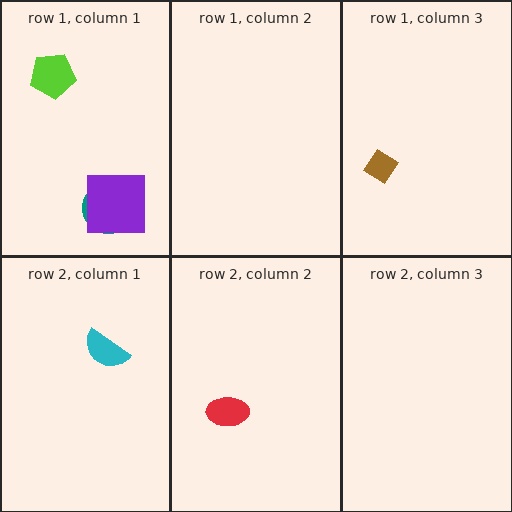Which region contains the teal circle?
The row 1, column 1 region.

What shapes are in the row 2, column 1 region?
The cyan semicircle.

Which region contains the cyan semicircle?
The row 2, column 1 region.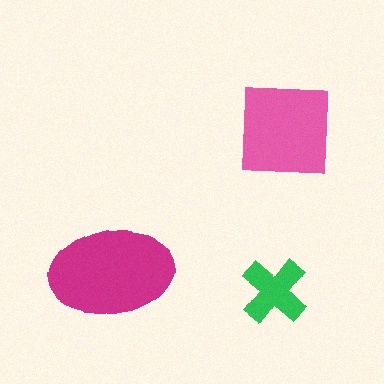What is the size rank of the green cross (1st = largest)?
3rd.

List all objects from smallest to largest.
The green cross, the pink square, the magenta ellipse.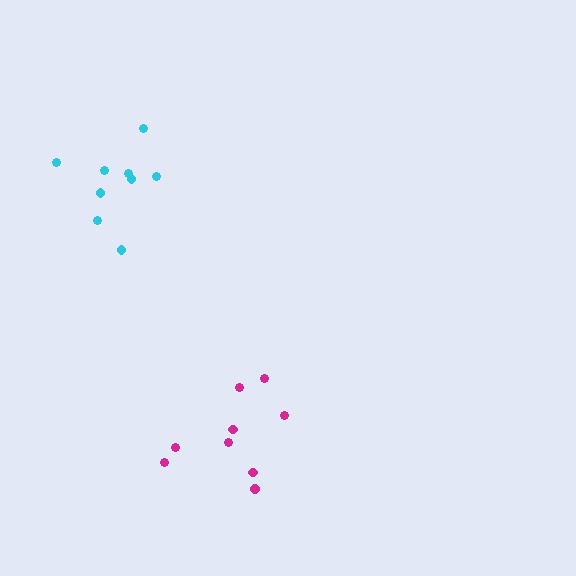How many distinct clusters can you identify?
There are 2 distinct clusters.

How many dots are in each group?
Group 1: 9 dots, Group 2: 9 dots (18 total).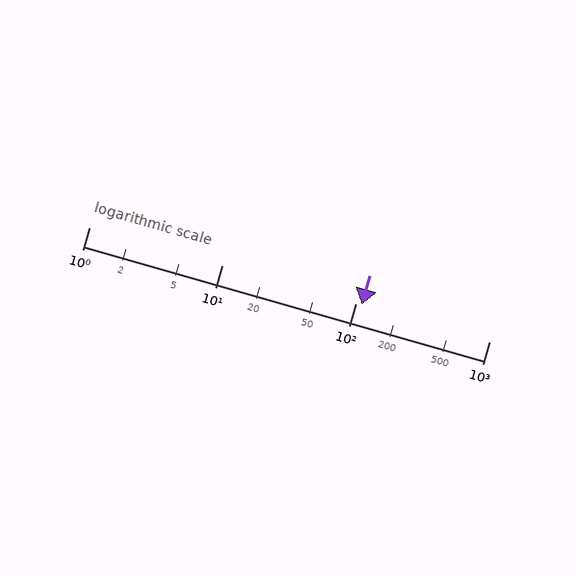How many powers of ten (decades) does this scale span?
The scale spans 3 decades, from 1 to 1000.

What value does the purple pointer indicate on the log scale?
The pointer indicates approximately 110.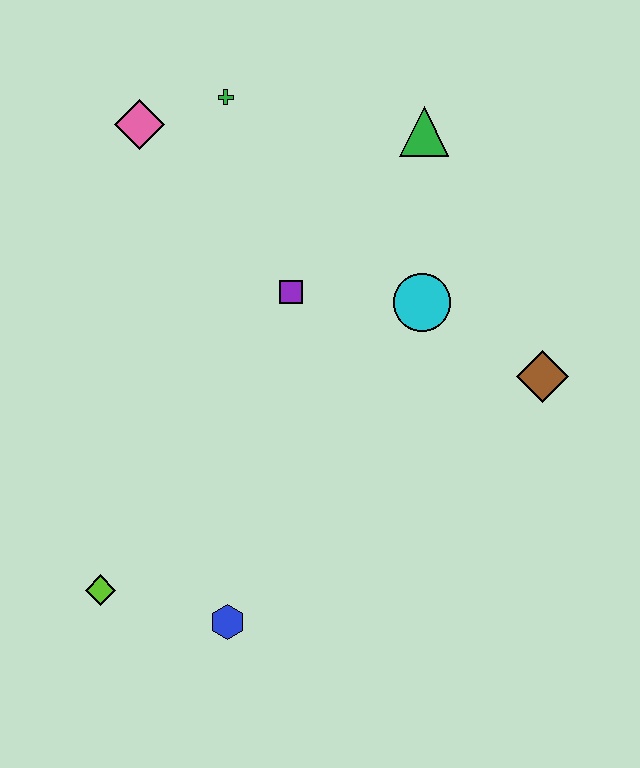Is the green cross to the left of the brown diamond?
Yes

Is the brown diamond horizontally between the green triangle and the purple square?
No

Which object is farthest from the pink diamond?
The blue hexagon is farthest from the pink diamond.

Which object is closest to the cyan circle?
The purple square is closest to the cyan circle.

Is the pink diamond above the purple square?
Yes